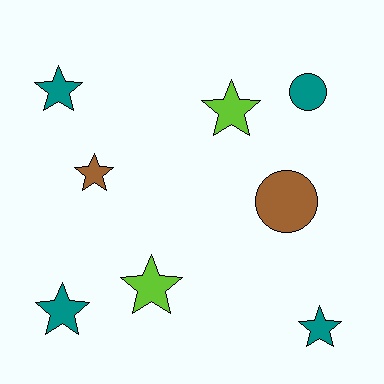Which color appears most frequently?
Teal, with 4 objects.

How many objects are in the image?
There are 8 objects.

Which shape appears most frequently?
Star, with 6 objects.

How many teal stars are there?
There are 3 teal stars.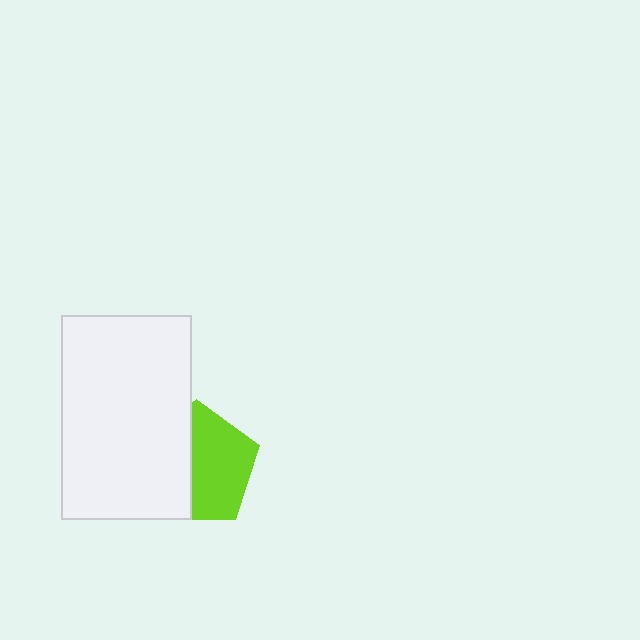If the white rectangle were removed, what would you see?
You would see the complete lime pentagon.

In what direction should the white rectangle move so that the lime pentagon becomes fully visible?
The white rectangle should move left. That is the shortest direction to clear the overlap and leave the lime pentagon fully visible.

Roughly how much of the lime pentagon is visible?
About half of it is visible (roughly 56%).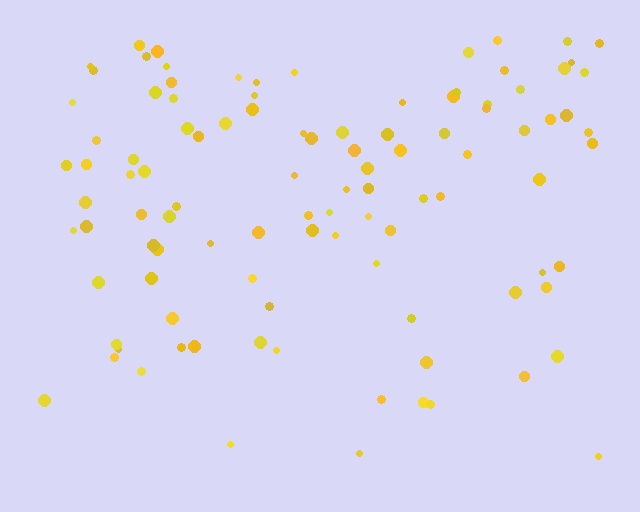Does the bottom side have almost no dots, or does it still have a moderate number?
Still a moderate number, just noticeably fewer than the top.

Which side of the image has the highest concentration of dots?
The top.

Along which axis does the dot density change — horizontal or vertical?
Vertical.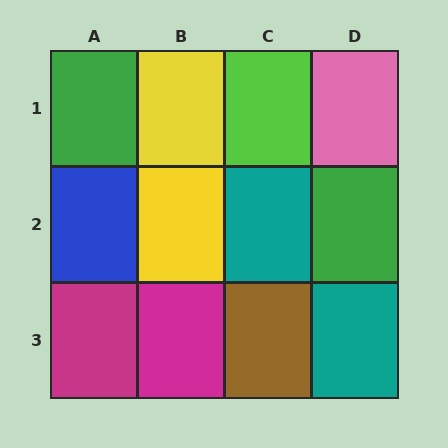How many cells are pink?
1 cell is pink.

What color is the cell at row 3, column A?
Magenta.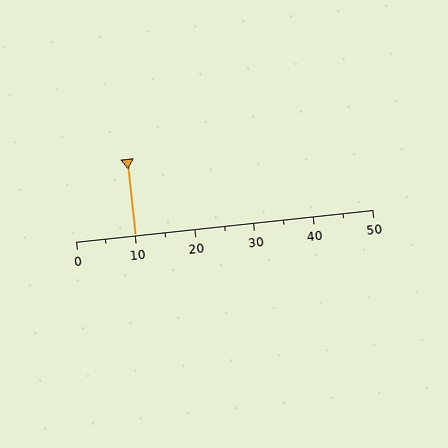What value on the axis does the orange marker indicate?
The marker indicates approximately 10.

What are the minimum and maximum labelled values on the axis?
The axis runs from 0 to 50.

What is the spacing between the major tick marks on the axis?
The major ticks are spaced 10 apart.